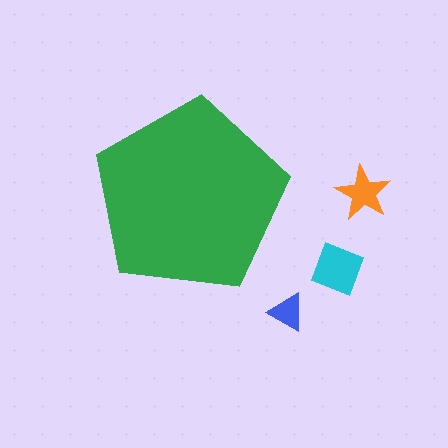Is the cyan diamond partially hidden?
No, the cyan diamond is fully visible.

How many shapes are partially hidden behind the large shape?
0 shapes are partially hidden.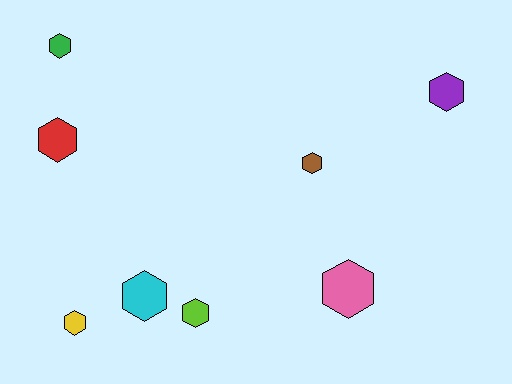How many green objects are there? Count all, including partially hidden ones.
There is 1 green object.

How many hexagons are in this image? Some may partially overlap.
There are 8 hexagons.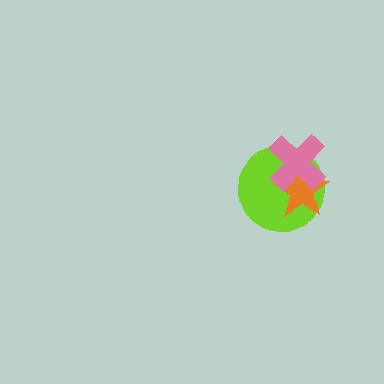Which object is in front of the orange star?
The pink cross is in front of the orange star.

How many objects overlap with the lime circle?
2 objects overlap with the lime circle.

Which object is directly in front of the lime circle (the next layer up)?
The orange star is directly in front of the lime circle.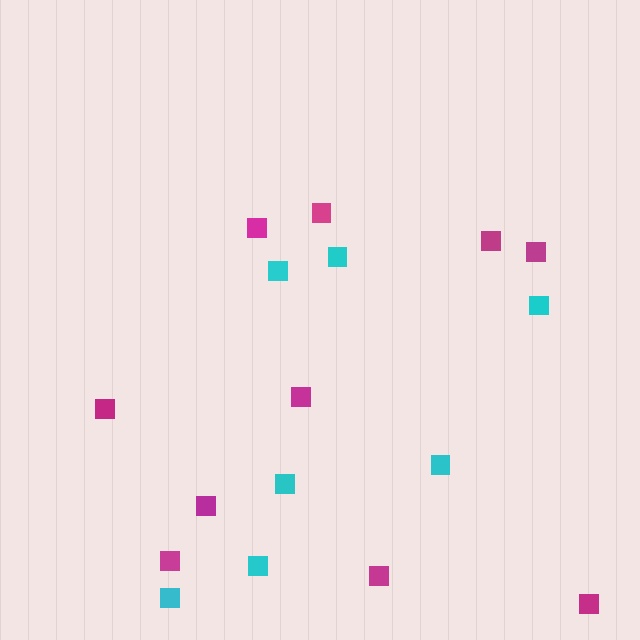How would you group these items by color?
There are 2 groups: one group of cyan squares (7) and one group of magenta squares (10).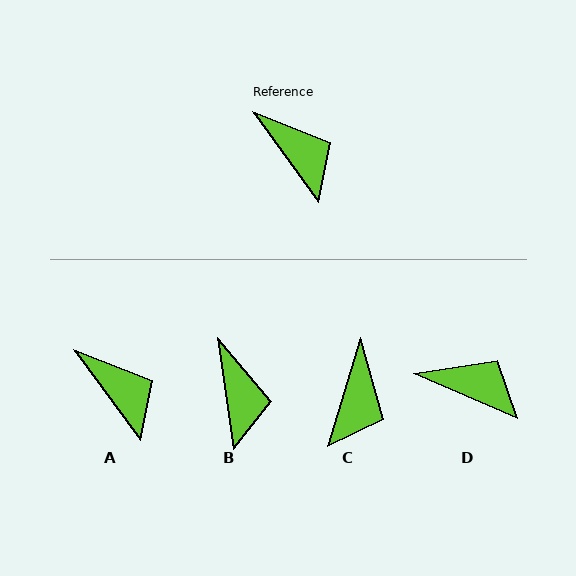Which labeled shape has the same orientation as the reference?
A.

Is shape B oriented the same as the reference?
No, it is off by about 28 degrees.